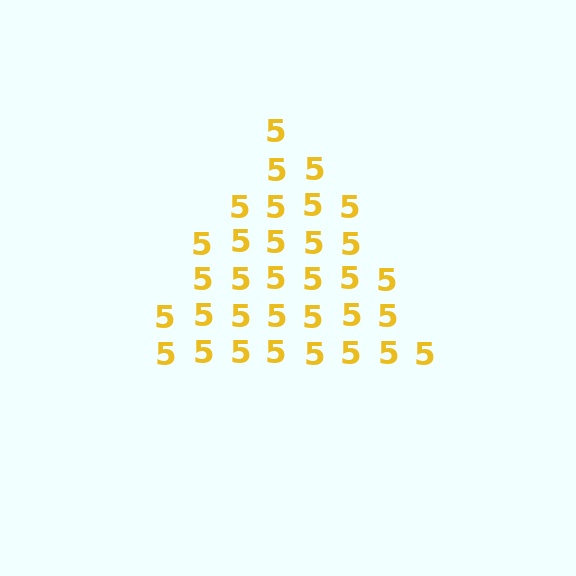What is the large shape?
The large shape is a triangle.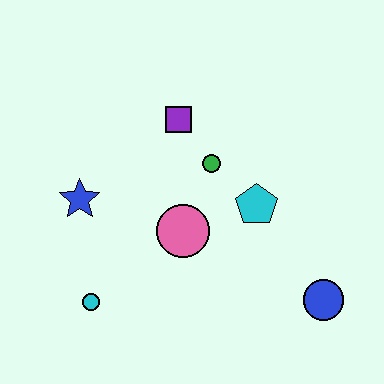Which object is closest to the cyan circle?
The blue star is closest to the cyan circle.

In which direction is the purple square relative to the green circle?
The purple square is above the green circle.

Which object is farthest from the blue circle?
The blue star is farthest from the blue circle.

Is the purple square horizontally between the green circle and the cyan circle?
Yes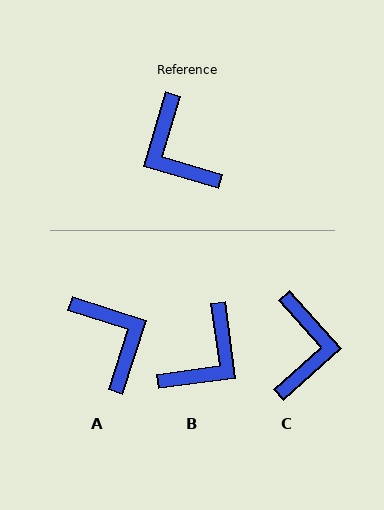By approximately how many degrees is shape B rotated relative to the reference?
Approximately 114 degrees counter-clockwise.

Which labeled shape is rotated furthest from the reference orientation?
A, about 179 degrees away.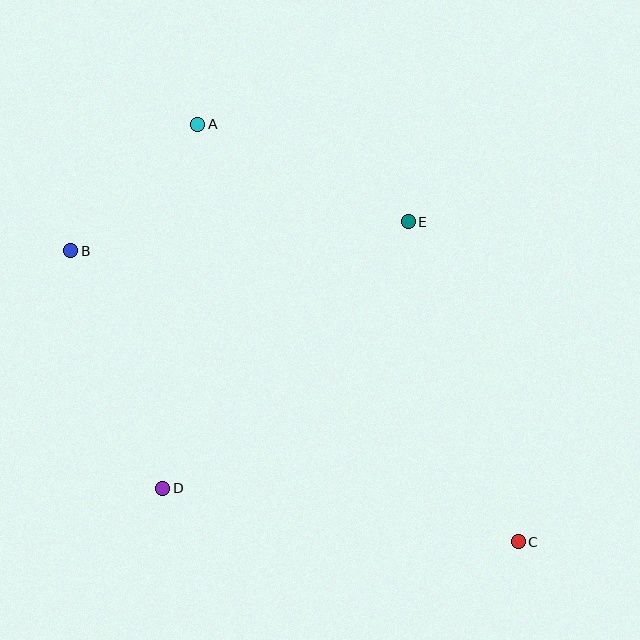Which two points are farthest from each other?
Points B and C are farthest from each other.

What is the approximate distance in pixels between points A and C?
The distance between A and C is approximately 526 pixels.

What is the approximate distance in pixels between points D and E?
The distance between D and E is approximately 362 pixels.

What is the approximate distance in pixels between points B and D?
The distance between B and D is approximately 254 pixels.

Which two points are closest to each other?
Points A and B are closest to each other.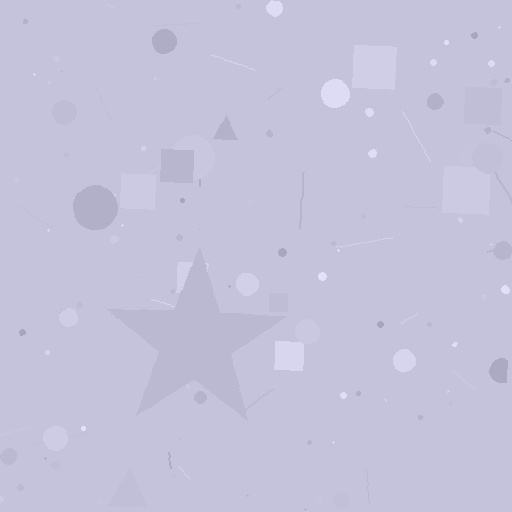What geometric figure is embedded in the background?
A star is embedded in the background.